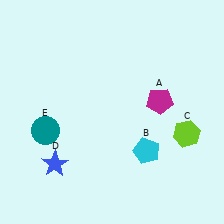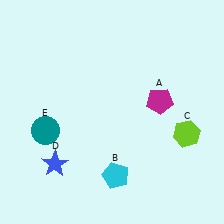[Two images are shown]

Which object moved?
The cyan pentagon (B) moved left.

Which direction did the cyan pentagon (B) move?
The cyan pentagon (B) moved left.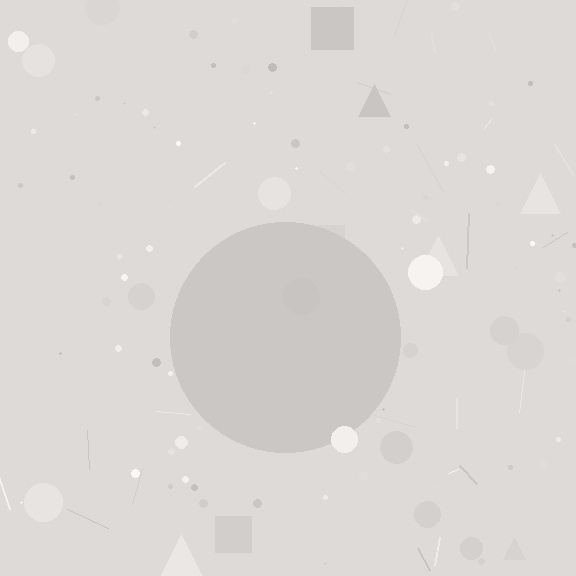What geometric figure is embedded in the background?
A circle is embedded in the background.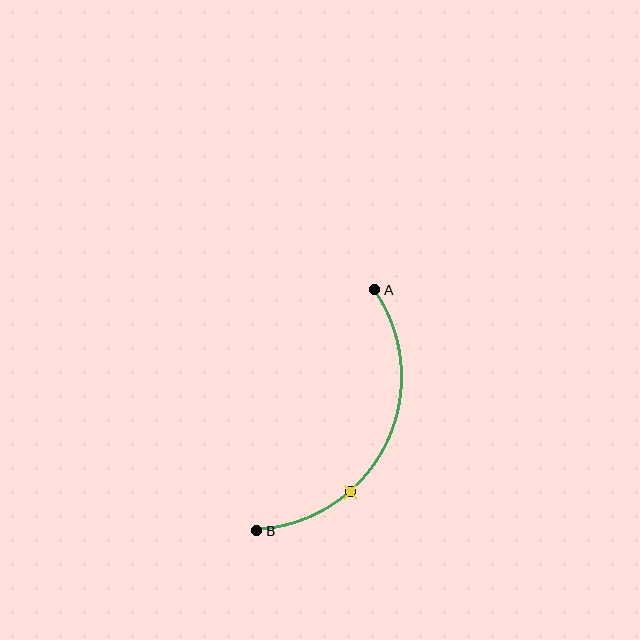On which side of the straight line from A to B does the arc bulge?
The arc bulges to the right of the straight line connecting A and B.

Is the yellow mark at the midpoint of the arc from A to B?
No. The yellow mark lies on the arc but is closer to endpoint B. The arc midpoint would be at the point on the curve equidistant along the arc from both A and B.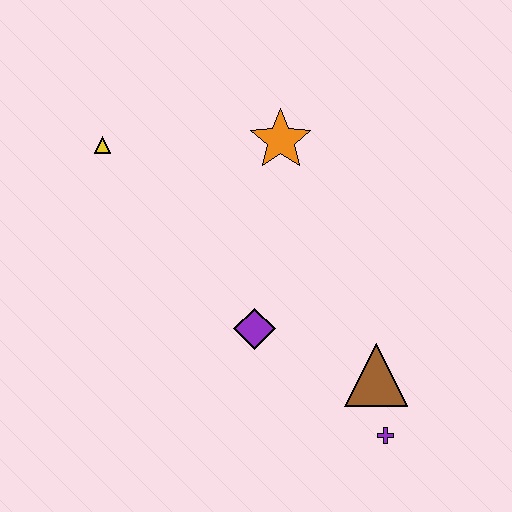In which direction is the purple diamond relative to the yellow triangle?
The purple diamond is below the yellow triangle.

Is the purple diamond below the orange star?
Yes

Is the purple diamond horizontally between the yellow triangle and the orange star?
Yes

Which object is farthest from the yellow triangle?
The purple cross is farthest from the yellow triangle.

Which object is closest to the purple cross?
The brown triangle is closest to the purple cross.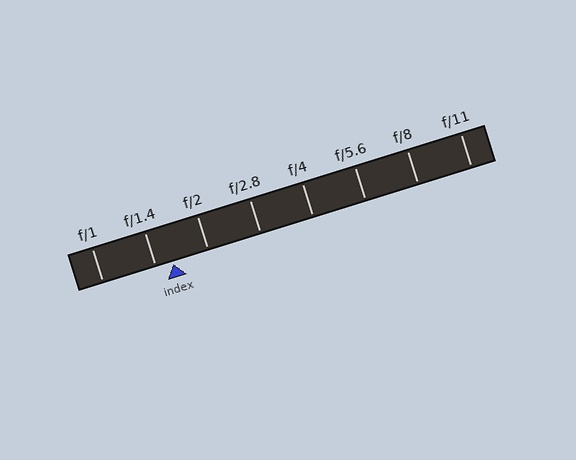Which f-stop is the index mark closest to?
The index mark is closest to f/1.4.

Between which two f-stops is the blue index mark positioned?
The index mark is between f/1.4 and f/2.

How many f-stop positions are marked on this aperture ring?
There are 8 f-stop positions marked.